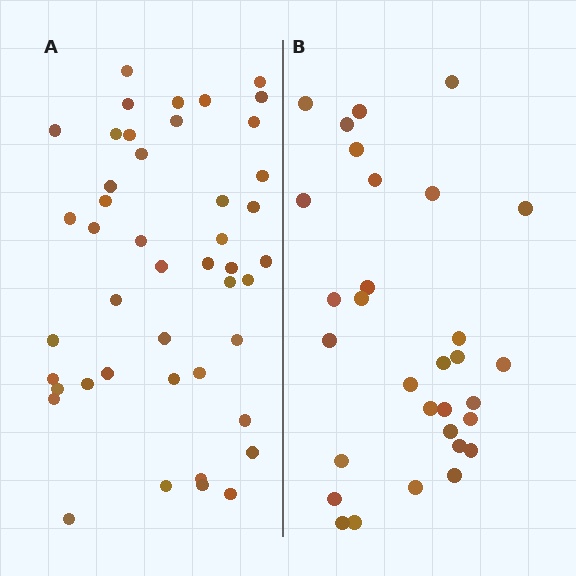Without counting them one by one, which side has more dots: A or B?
Region A (the left region) has more dots.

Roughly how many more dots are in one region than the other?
Region A has approximately 15 more dots than region B.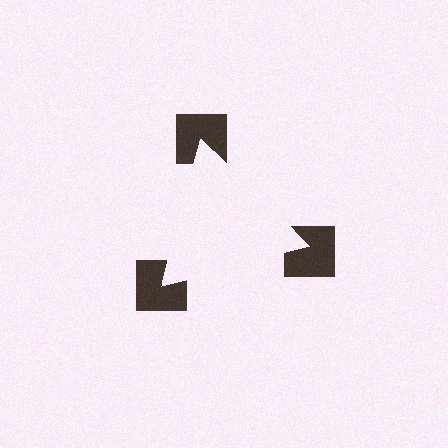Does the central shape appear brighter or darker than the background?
It typically appears slightly brighter than the background, even though no actual brightness change is drawn.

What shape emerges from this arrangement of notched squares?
An illusory triangle — its edges are inferred from the aligned wedge cuts in the notched squares, not physically drawn.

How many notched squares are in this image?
There are 3 — one at each vertex of the illusory triangle.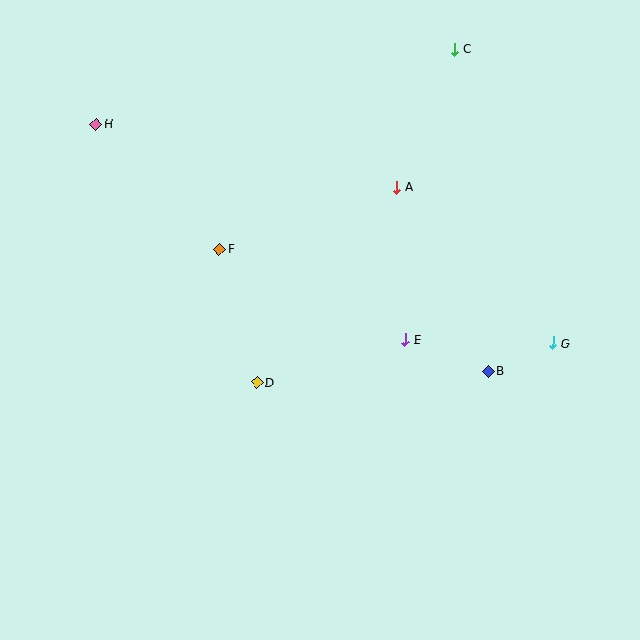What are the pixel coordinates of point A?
Point A is at (397, 187).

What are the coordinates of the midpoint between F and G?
The midpoint between F and G is at (386, 296).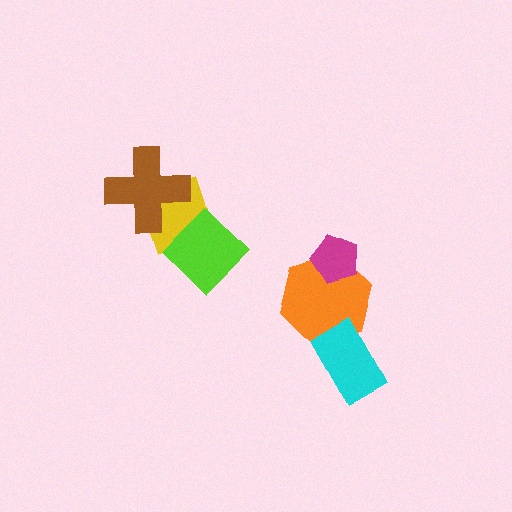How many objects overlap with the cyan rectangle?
1 object overlaps with the cyan rectangle.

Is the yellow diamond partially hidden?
Yes, it is partially covered by another shape.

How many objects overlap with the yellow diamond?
2 objects overlap with the yellow diamond.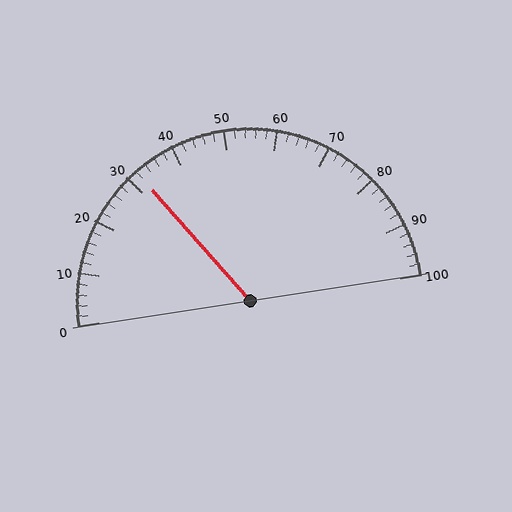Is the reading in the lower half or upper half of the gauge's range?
The reading is in the lower half of the range (0 to 100).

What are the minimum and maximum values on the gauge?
The gauge ranges from 0 to 100.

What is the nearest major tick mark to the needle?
The nearest major tick mark is 30.